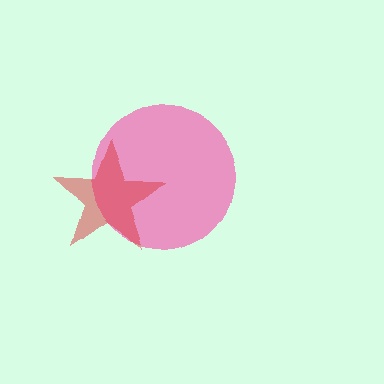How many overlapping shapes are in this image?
There are 2 overlapping shapes in the image.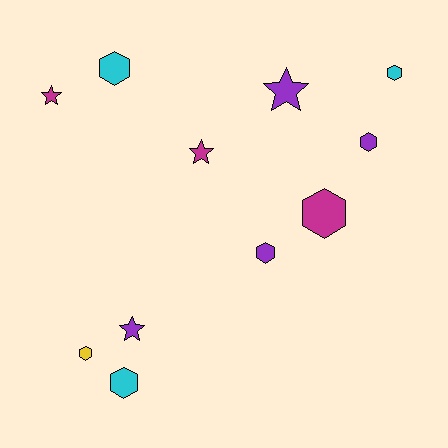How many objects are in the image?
There are 11 objects.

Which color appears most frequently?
Purple, with 4 objects.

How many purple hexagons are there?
There are 2 purple hexagons.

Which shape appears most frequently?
Hexagon, with 7 objects.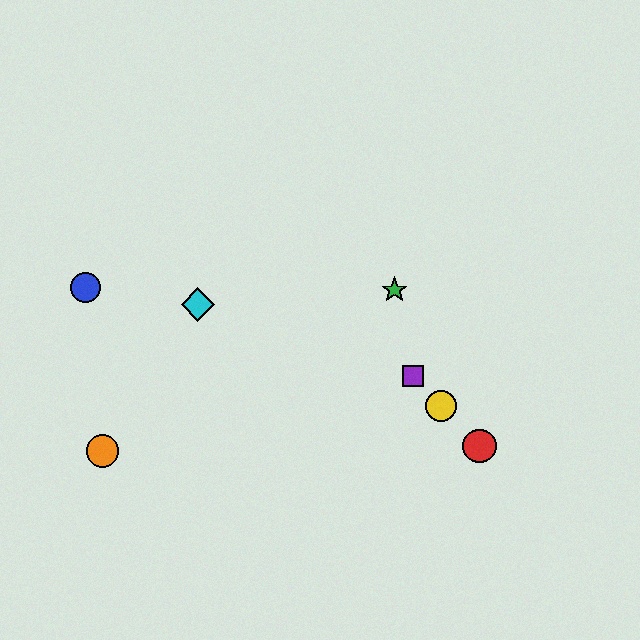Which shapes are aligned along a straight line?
The red circle, the yellow circle, the purple square are aligned along a straight line.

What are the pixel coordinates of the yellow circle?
The yellow circle is at (441, 406).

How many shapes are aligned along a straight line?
3 shapes (the red circle, the yellow circle, the purple square) are aligned along a straight line.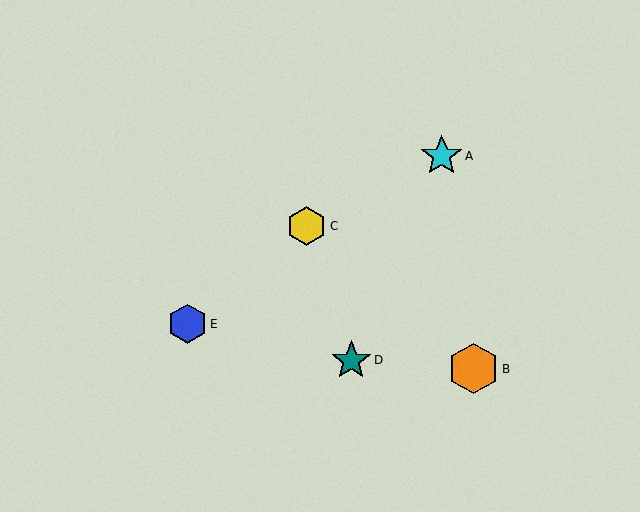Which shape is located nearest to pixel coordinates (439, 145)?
The cyan star (labeled A) at (442, 156) is nearest to that location.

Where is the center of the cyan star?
The center of the cyan star is at (442, 156).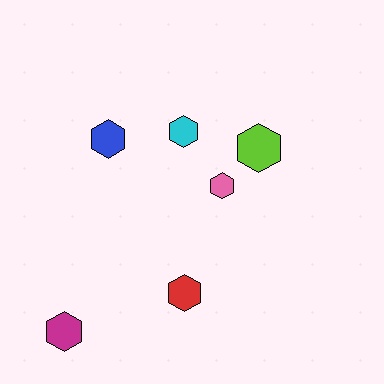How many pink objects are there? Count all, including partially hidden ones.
There is 1 pink object.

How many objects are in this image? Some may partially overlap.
There are 6 objects.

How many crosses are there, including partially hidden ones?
There are no crosses.